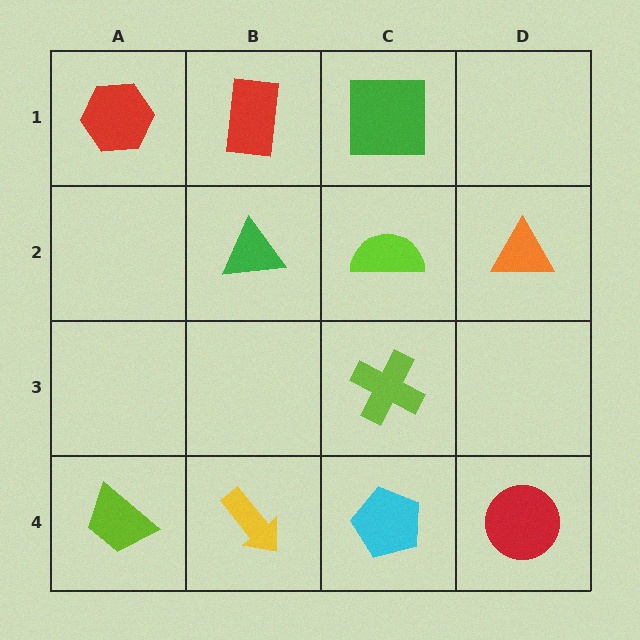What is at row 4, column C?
A cyan pentagon.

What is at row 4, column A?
A lime trapezoid.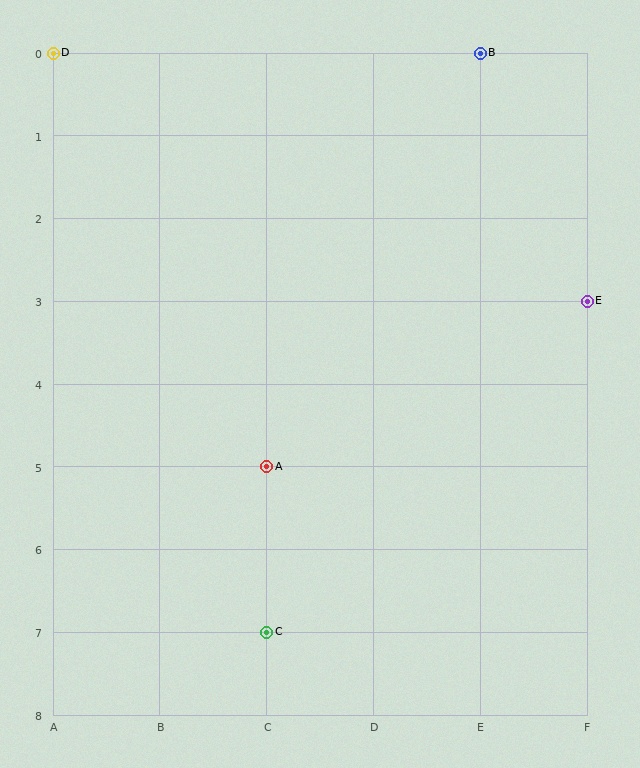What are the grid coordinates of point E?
Point E is at grid coordinates (F, 3).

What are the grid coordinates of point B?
Point B is at grid coordinates (E, 0).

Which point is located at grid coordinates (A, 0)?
Point D is at (A, 0).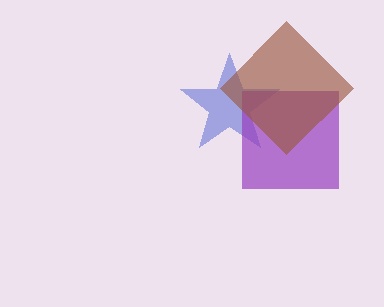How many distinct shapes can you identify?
There are 3 distinct shapes: a blue star, a purple square, a brown diamond.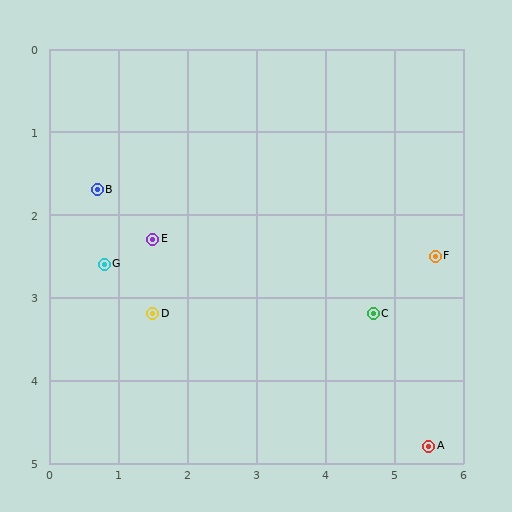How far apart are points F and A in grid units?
Points F and A are about 2.3 grid units apart.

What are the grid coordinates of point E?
Point E is at approximately (1.5, 2.3).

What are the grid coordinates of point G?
Point G is at approximately (0.8, 2.6).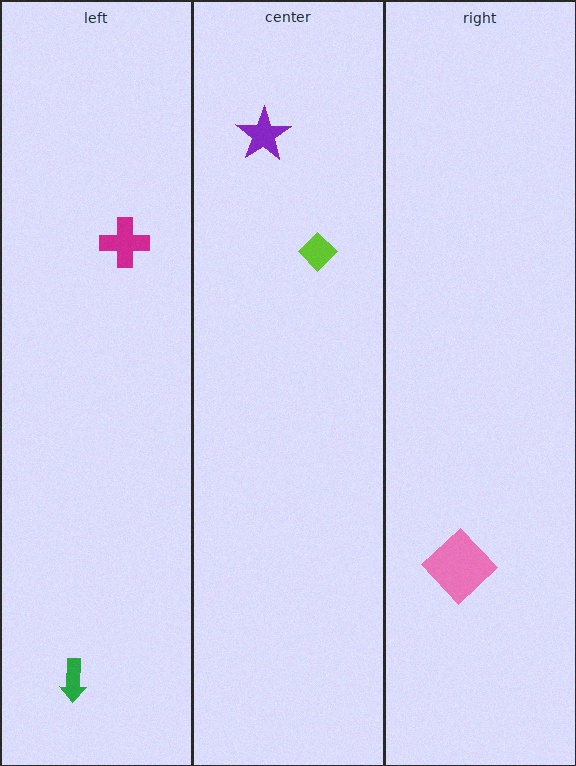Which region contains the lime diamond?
The center region.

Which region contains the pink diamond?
The right region.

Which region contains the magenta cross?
The left region.